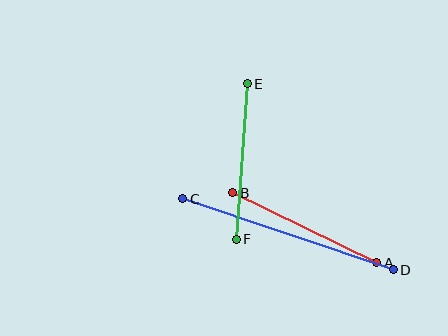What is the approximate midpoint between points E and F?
The midpoint is at approximately (242, 162) pixels.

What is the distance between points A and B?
The distance is approximately 160 pixels.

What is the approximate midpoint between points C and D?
The midpoint is at approximately (288, 234) pixels.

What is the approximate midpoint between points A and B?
The midpoint is at approximately (305, 228) pixels.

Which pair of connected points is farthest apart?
Points C and D are farthest apart.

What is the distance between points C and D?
The distance is approximately 222 pixels.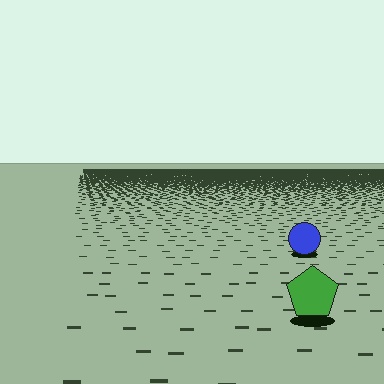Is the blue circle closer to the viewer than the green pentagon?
No. The green pentagon is closer — you can tell from the texture gradient: the ground texture is coarser near it.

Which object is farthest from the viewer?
The blue circle is farthest from the viewer. It appears smaller and the ground texture around it is denser.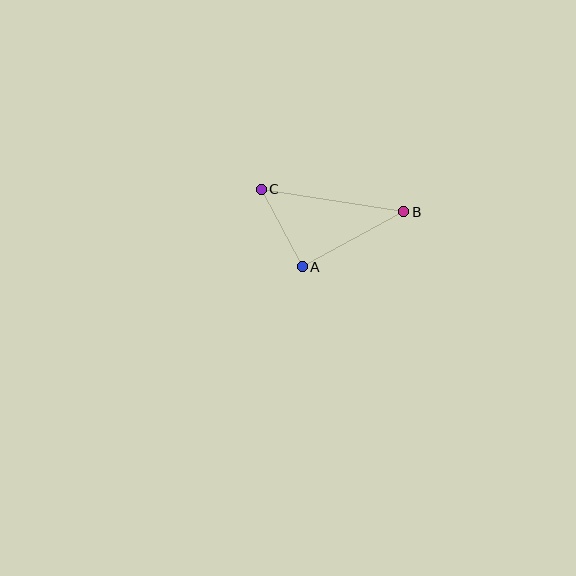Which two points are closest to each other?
Points A and C are closest to each other.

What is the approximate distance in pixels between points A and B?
The distance between A and B is approximately 115 pixels.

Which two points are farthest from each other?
Points B and C are farthest from each other.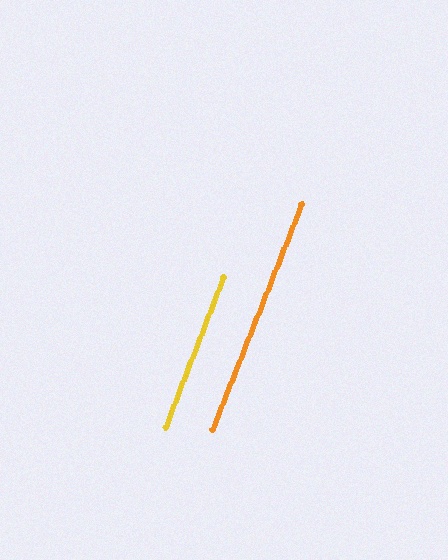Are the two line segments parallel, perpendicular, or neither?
Parallel — their directions differ by only 1.0°.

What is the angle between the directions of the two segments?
Approximately 1 degree.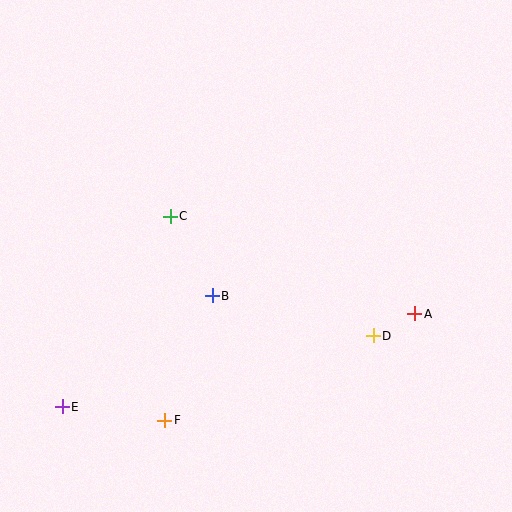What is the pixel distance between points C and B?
The distance between C and B is 90 pixels.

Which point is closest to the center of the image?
Point B at (212, 296) is closest to the center.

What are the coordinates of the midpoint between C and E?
The midpoint between C and E is at (116, 312).